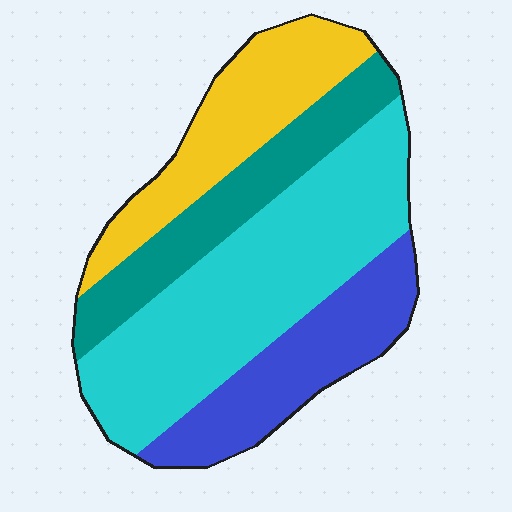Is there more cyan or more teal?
Cyan.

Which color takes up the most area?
Cyan, at roughly 40%.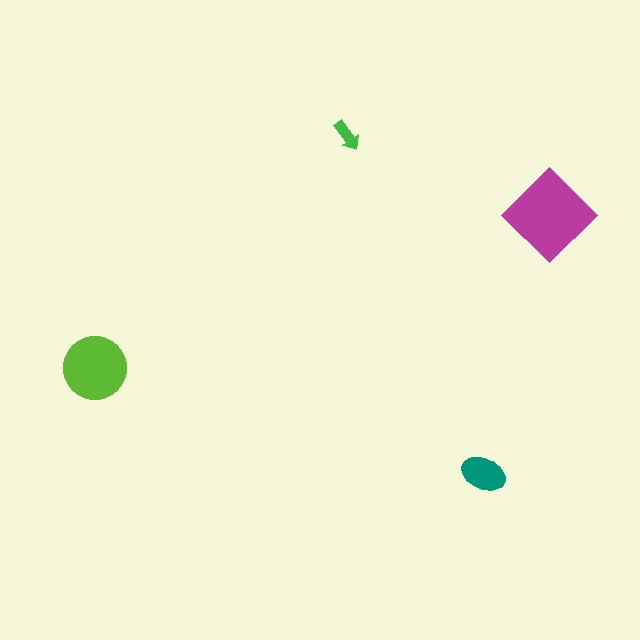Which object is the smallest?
The green arrow.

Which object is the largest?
The magenta diamond.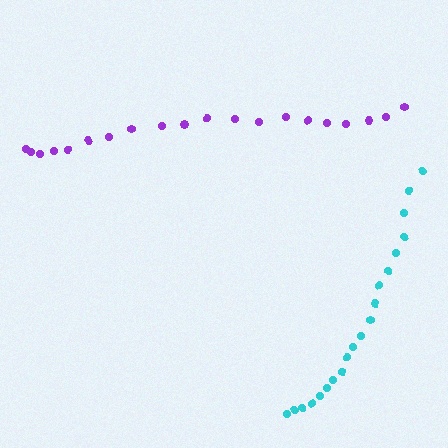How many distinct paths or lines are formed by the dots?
There are 2 distinct paths.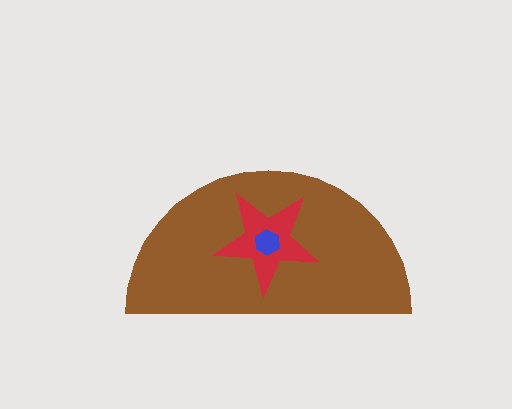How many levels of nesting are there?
3.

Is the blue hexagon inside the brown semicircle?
Yes.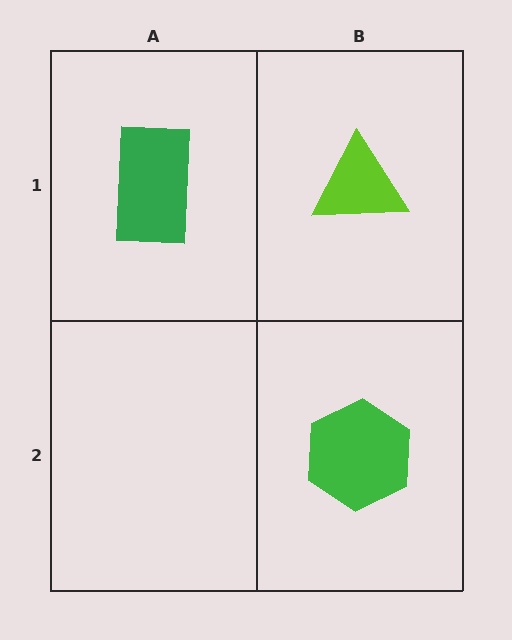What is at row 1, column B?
A lime triangle.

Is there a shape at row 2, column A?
No, that cell is empty.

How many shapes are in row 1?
2 shapes.